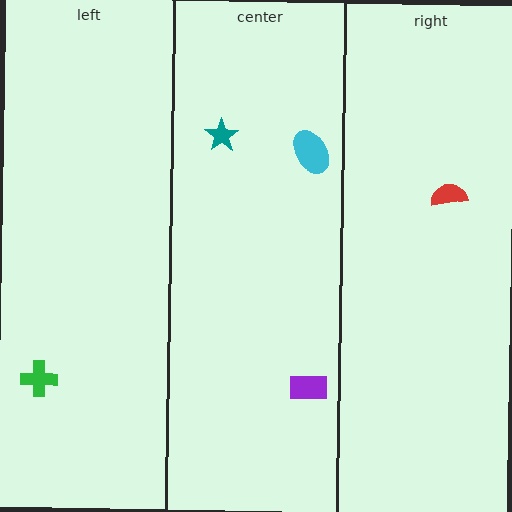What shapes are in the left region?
The green cross.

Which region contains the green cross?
The left region.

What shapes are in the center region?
The purple rectangle, the cyan ellipse, the teal star.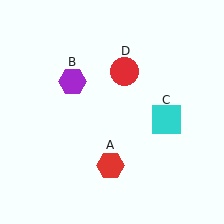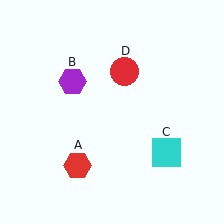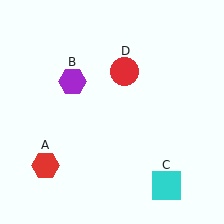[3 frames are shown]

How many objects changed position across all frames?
2 objects changed position: red hexagon (object A), cyan square (object C).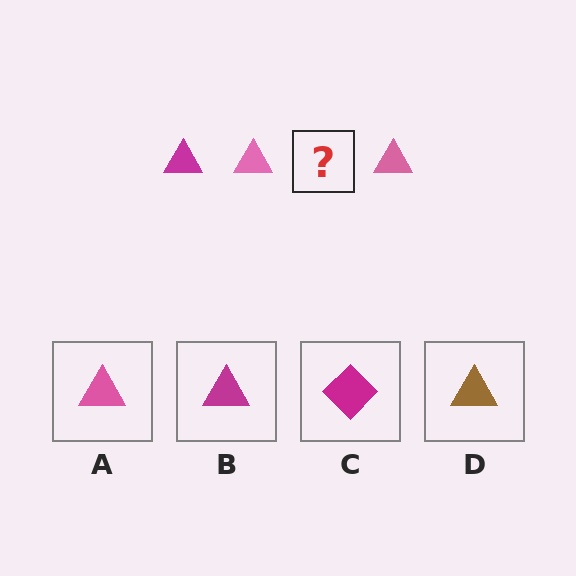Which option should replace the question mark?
Option B.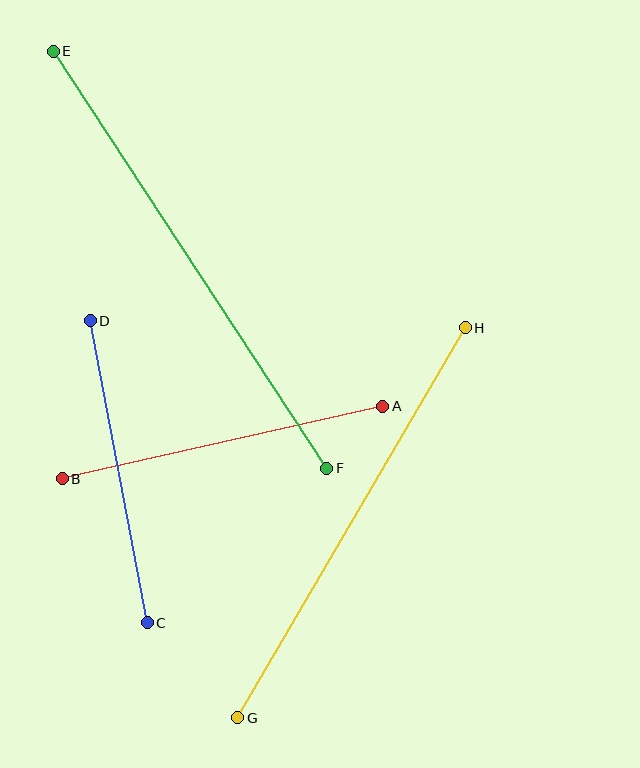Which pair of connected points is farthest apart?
Points E and F are farthest apart.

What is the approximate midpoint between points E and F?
The midpoint is at approximately (190, 260) pixels.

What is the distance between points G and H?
The distance is approximately 452 pixels.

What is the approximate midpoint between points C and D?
The midpoint is at approximately (119, 472) pixels.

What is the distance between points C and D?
The distance is approximately 307 pixels.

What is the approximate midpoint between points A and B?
The midpoint is at approximately (222, 443) pixels.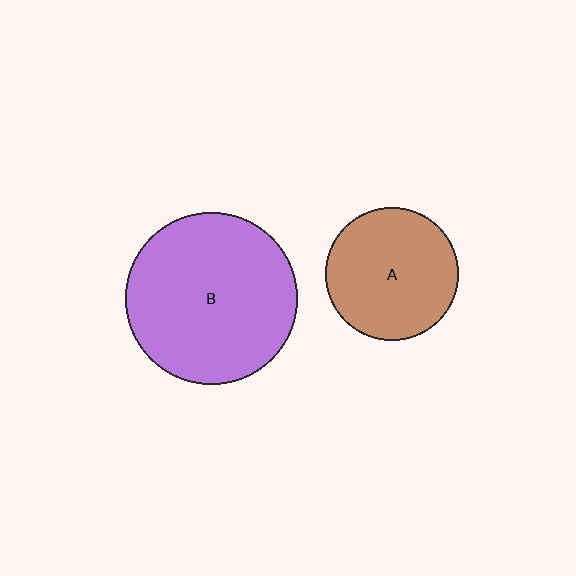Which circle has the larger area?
Circle B (purple).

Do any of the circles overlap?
No, none of the circles overlap.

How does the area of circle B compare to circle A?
Approximately 1.7 times.